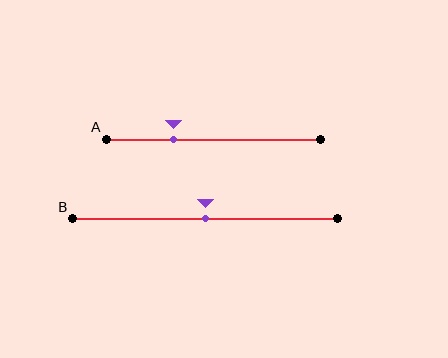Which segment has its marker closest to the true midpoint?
Segment B has its marker closest to the true midpoint.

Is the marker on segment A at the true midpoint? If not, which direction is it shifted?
No, the marker on segment A is shifted to the left by about 18% of the segment length.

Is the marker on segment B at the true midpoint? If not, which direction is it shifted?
Yes, the marker on segment B is at the true midpoint.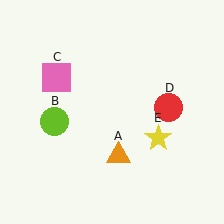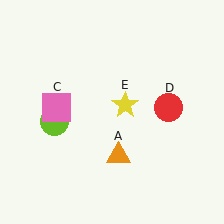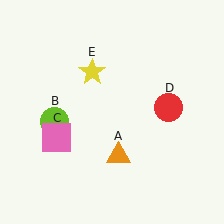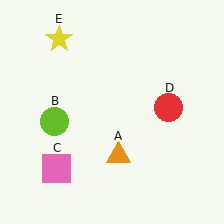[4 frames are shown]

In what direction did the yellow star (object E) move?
The yellow star (object E) moved up and to the left.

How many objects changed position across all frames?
2 objects changed position: pink square (object C), yellow star (object E).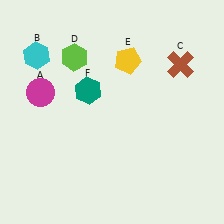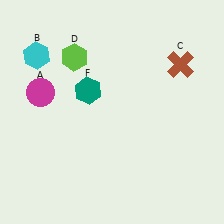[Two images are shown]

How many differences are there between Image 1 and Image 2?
There is 1 difference between the two images.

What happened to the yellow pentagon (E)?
The yellow pentagon (E) was removed in Image 2. It was in the top-right area of Image 1.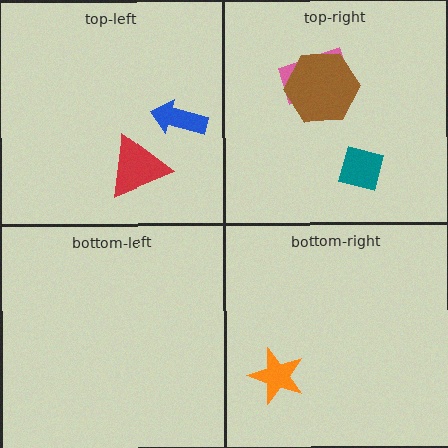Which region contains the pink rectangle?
The top-right region.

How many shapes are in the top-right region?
3.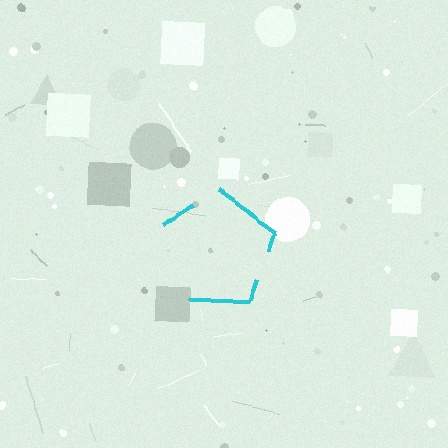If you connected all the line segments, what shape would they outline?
They would outline a pentagon.